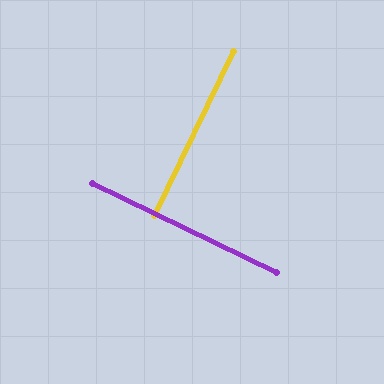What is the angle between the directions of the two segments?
Approximately 90 degrees.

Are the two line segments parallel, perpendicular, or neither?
Perpendicular — they meet at approximately 90°.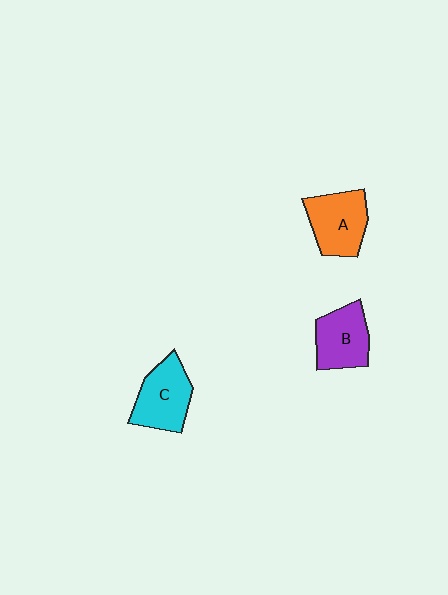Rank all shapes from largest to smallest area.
From largest to smallest: C (cyan), A (orange), B (purple).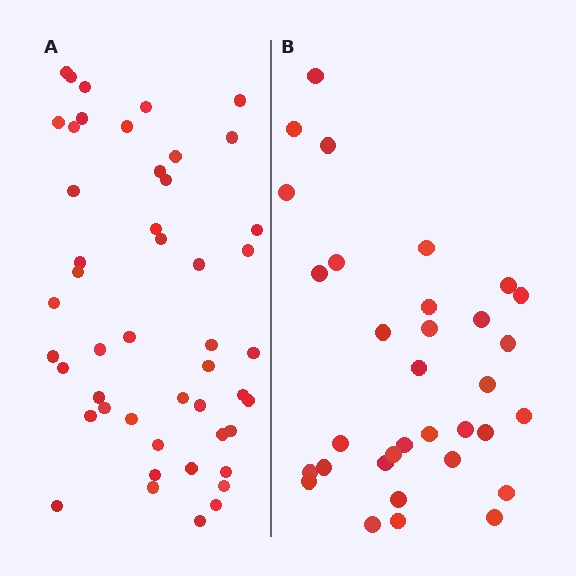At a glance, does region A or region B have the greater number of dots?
Region A (the left region) has more dots.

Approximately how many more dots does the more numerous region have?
Region A has approximately 15 more dots than region B.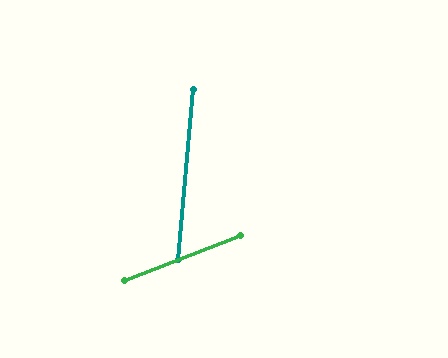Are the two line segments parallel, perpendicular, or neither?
Neither parallel nor perpendicular — they differ by about 63°.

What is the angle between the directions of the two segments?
Approximately 63 degrees.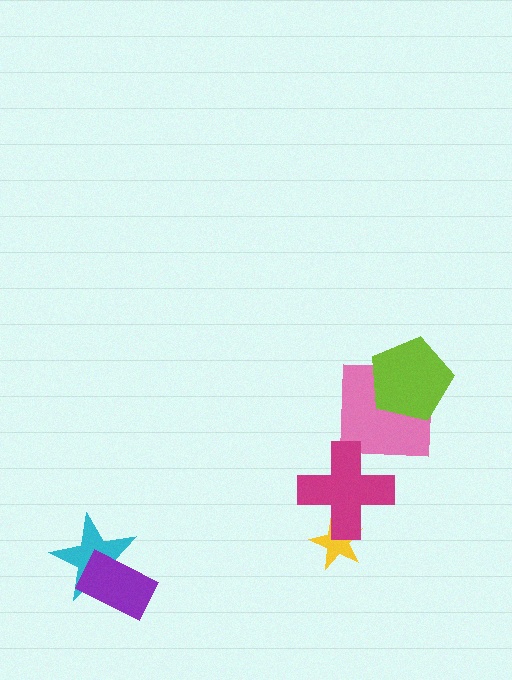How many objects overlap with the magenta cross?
1 object overlaps with the magenta cross.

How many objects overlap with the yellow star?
1 object overlaps with the yellow star.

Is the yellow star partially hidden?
Yes, it is partially covered by another shape.